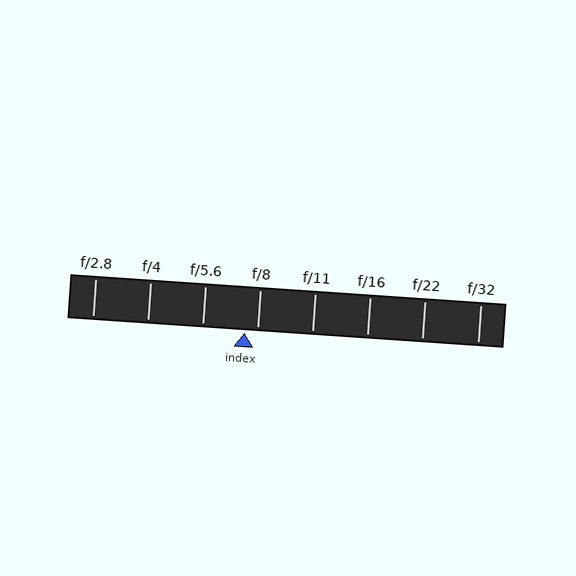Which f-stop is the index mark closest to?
The index mark is closest to f/8.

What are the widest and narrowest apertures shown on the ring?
The widest aperture shown is f/2.8 and the narrowest is f/32.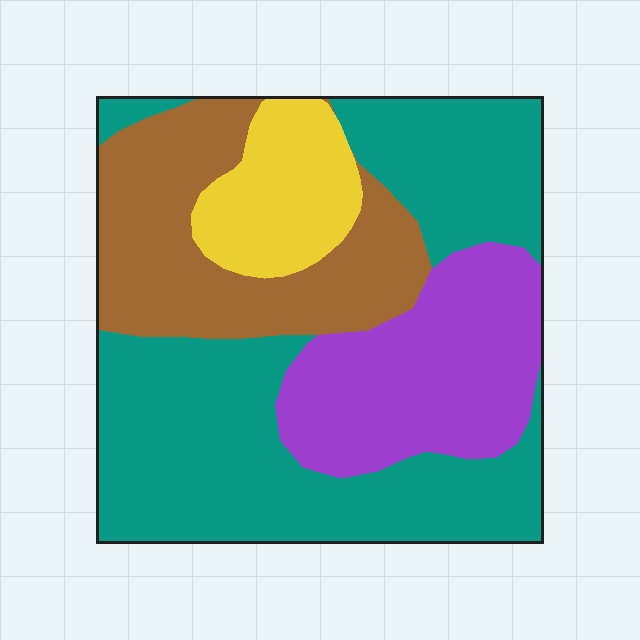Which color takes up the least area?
Yellow, at roughly 10%.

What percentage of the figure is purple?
Purple covers around 20% of the figure.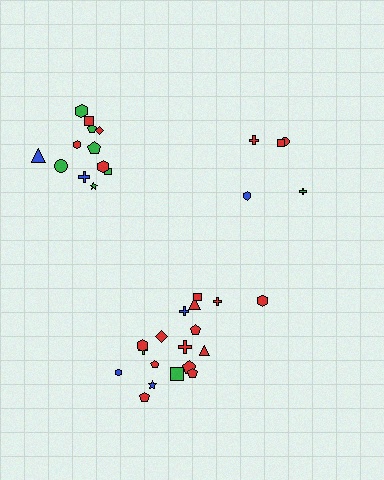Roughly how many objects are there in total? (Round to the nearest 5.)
Roughly 35 objects in total.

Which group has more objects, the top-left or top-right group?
The top-left group.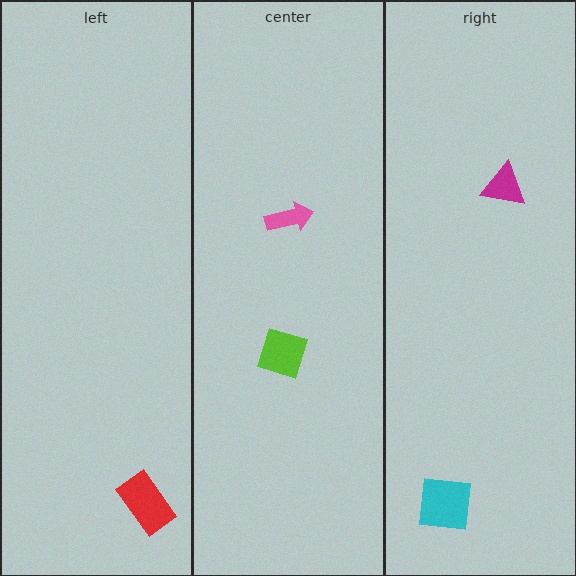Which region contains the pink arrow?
The center region.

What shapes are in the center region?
The pink arrow, the lime square.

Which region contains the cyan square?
The right region.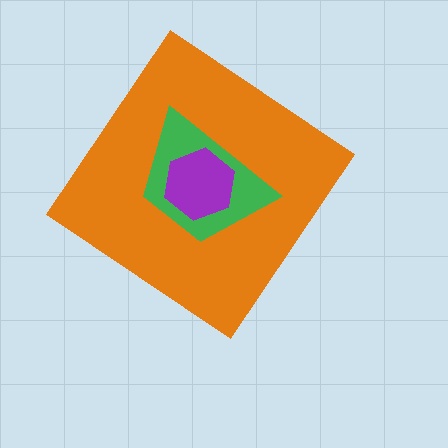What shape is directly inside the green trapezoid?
The purple hexagon.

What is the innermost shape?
The purple hexagon.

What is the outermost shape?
The orange diamond.